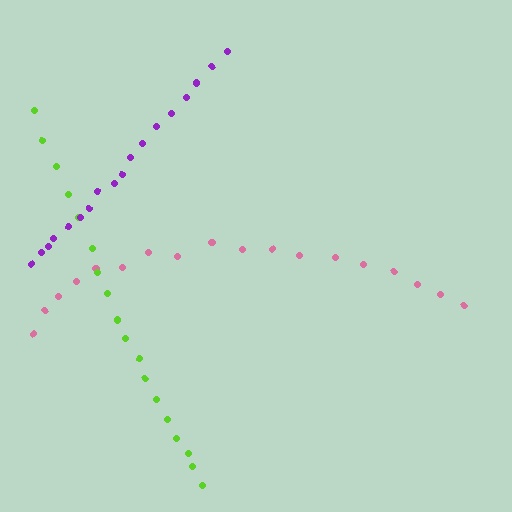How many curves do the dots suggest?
There are 3 distinct paths.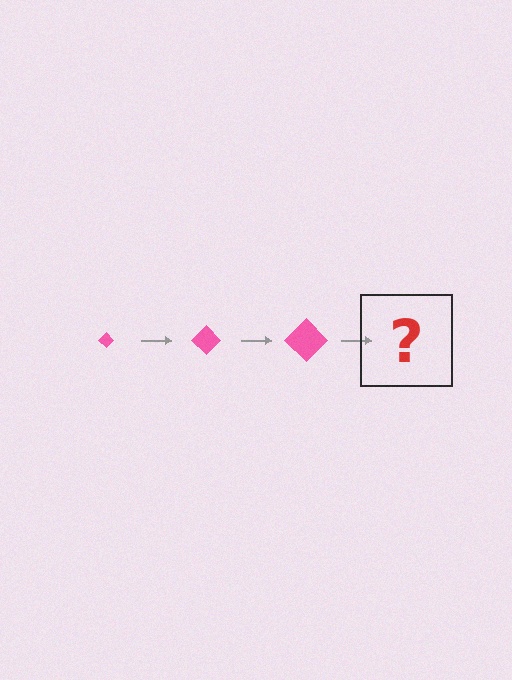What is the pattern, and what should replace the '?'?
The pattern is that the diamond gets progressively larger each step. The '?' should be a pink diamond, larger than the previous one.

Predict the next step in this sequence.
The next step is a pink diamond, larger than the previous one.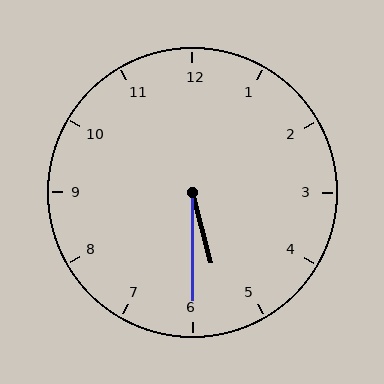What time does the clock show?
5:30.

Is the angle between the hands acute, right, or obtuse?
It is acute.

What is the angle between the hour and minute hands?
Approximately 15 degrees.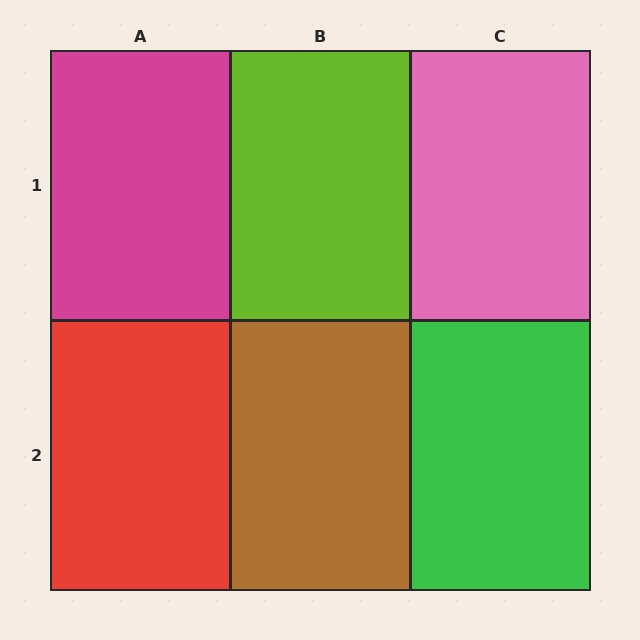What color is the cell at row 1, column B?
Lime.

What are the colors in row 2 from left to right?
Red, brown, green.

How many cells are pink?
1 cell is pink.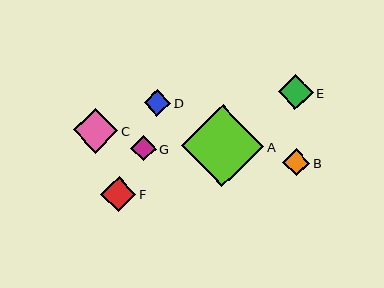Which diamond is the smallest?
Diamond G is the smallest with a size of approximately 26 pixels.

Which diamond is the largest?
Diamond A is the largest with a size of approximately 82 pixels.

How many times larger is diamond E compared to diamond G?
Diamond E is approximately 1.4 times the size of diamond G.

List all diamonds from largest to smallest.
From largest to smallest: A, C, F, E, B, D, G.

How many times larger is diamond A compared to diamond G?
Diamond A is approximately 3.2 times the size of diamond G.